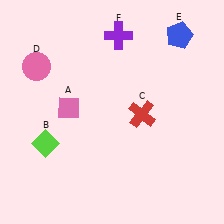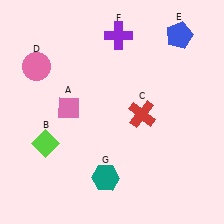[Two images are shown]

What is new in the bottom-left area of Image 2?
A teal hexagon (G) was added in the bottom-left area of Image 2.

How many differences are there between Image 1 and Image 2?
There is 1 difference between the two images.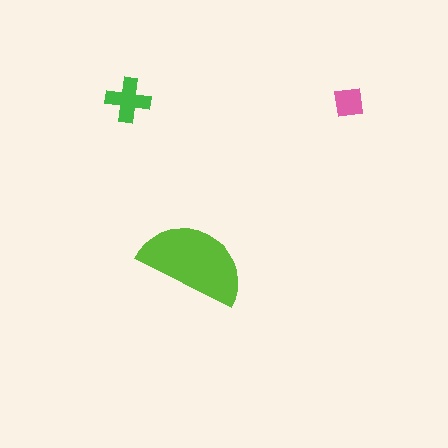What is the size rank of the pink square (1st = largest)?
3rd.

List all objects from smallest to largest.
The pink square, the green cross, the lime semicircle.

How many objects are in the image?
There are 3 objects in the image.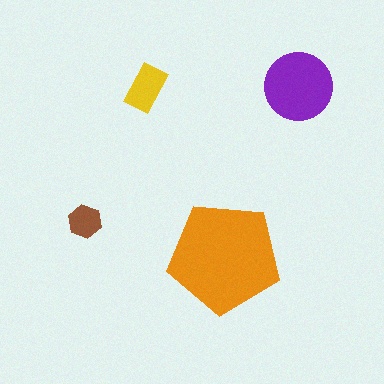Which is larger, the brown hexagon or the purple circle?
The purple circle.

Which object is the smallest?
The brown hexagon.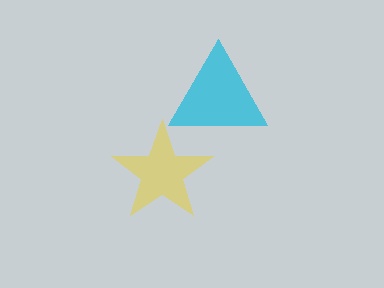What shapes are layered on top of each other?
The layered shapes are: a cyan triangle, a yellow star.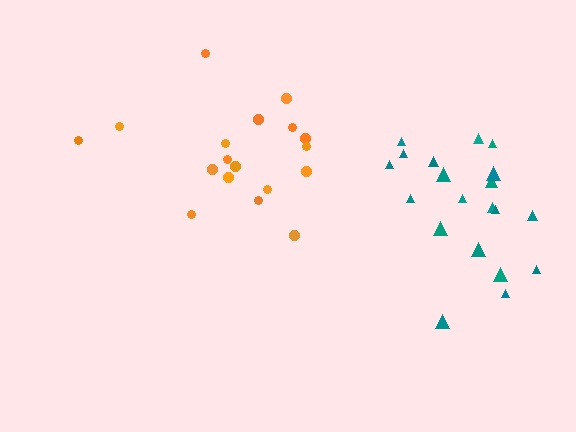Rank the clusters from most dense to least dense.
teal, orange.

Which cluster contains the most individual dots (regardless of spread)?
Teal (20).